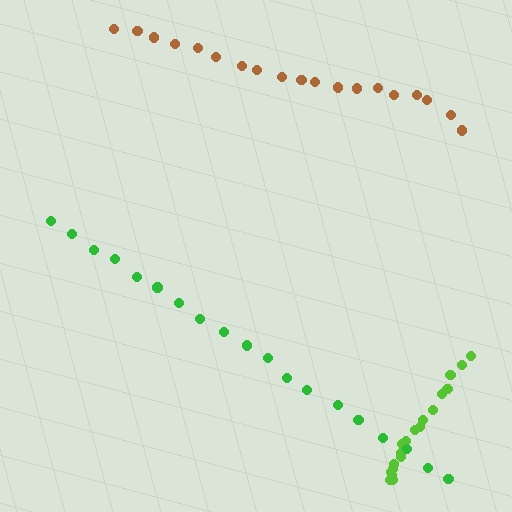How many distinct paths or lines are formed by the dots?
There are 3 distinct paths.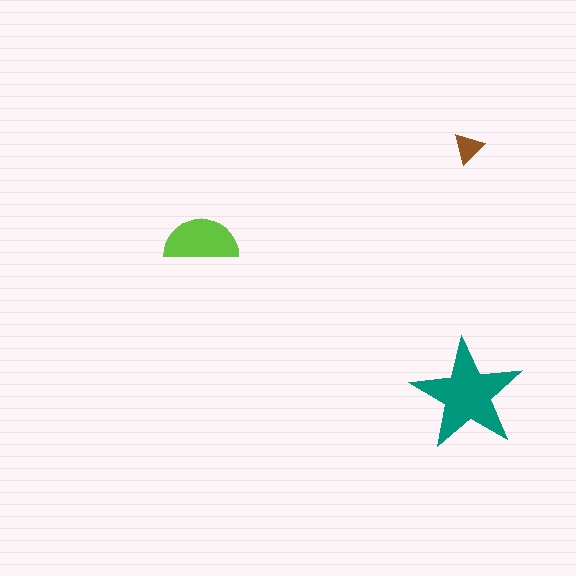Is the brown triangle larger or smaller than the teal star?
Smaller.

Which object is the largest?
The teal star.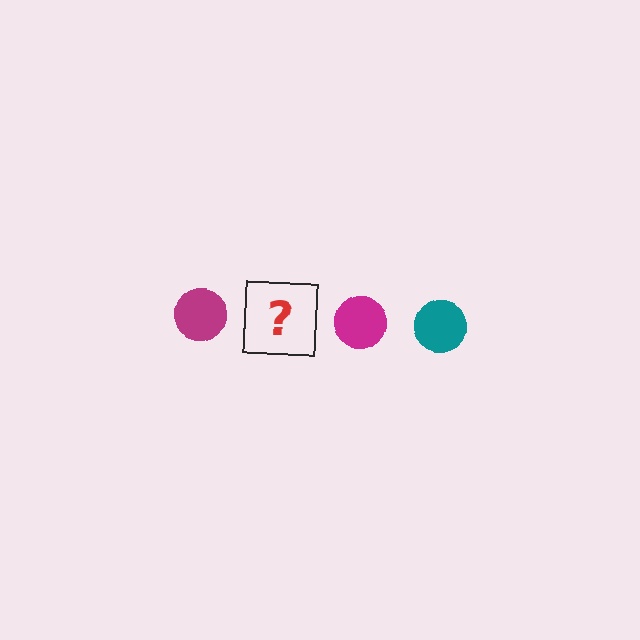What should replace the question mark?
The question mark should be replaced with a teal circle.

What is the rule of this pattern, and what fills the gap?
The rule is that the pattern cycles through magenta, teal circles. The gap should be filled with a teal circle.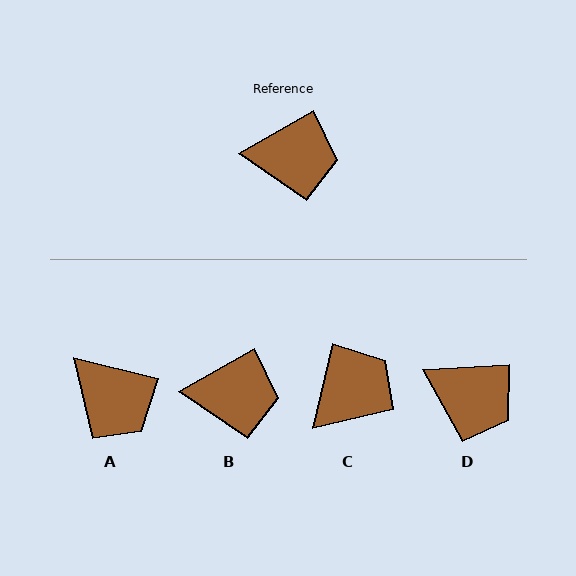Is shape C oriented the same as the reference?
No, it is off by about 47 degrees.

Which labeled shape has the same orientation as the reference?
B.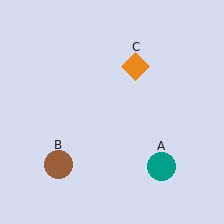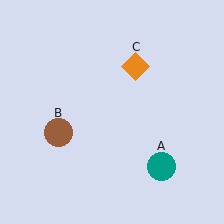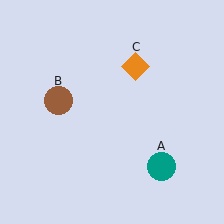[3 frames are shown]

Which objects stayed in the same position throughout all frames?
Teal circle (object A) and orange diamond (object C) remained stationary.